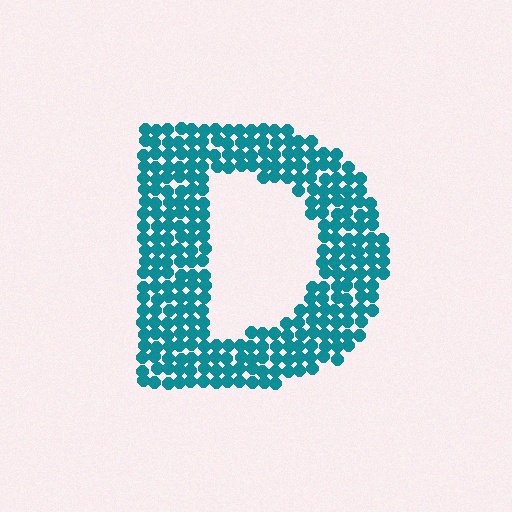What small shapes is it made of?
It is made of small circles.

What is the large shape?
The large shape is the letter D.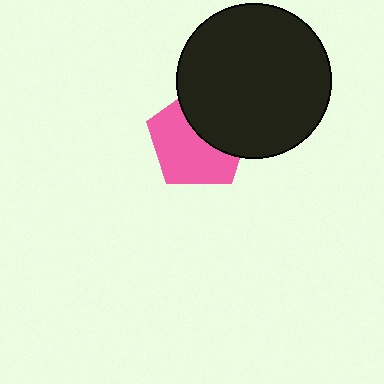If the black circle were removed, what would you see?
You would see the complete pink pentagon.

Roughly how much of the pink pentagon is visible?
About half of it is visible (roughly 59%).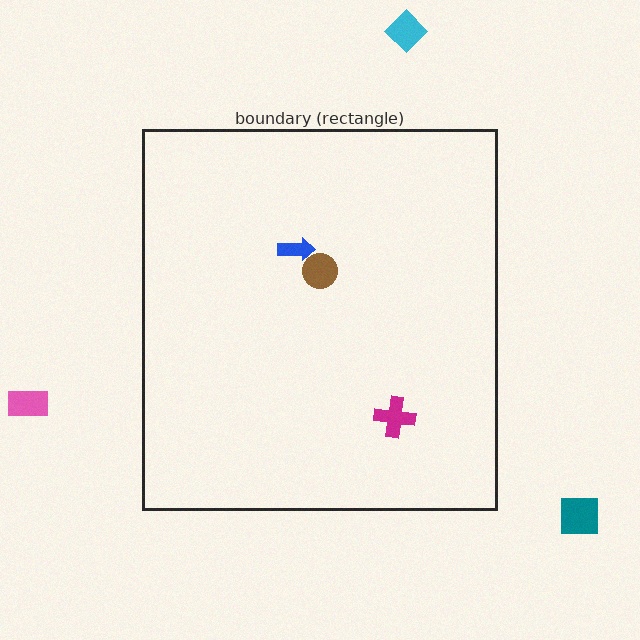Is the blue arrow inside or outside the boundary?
Inside.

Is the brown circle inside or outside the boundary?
Inside.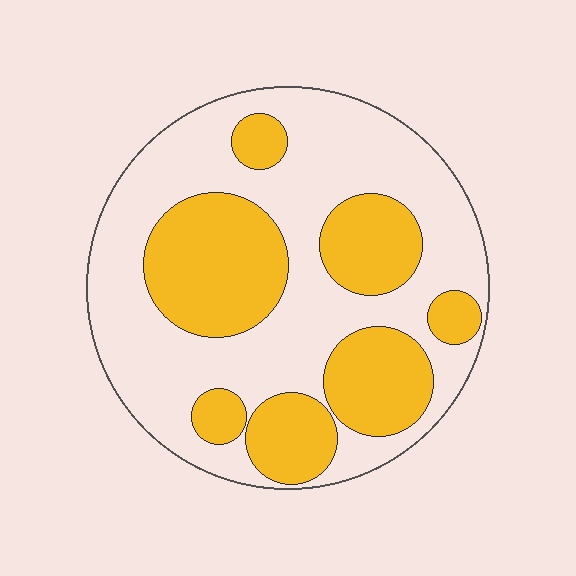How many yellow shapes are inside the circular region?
7.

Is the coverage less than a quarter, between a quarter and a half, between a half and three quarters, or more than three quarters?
Between a quarter and a half.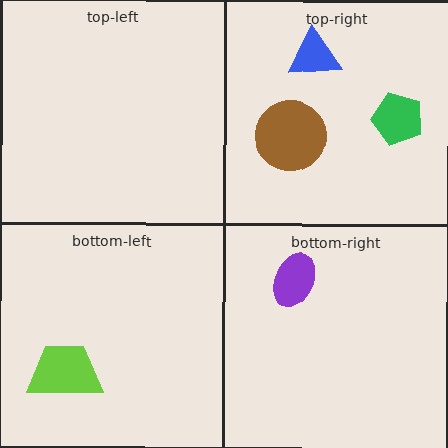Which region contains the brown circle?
The top-right region.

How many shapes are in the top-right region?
3.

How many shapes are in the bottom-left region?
1.